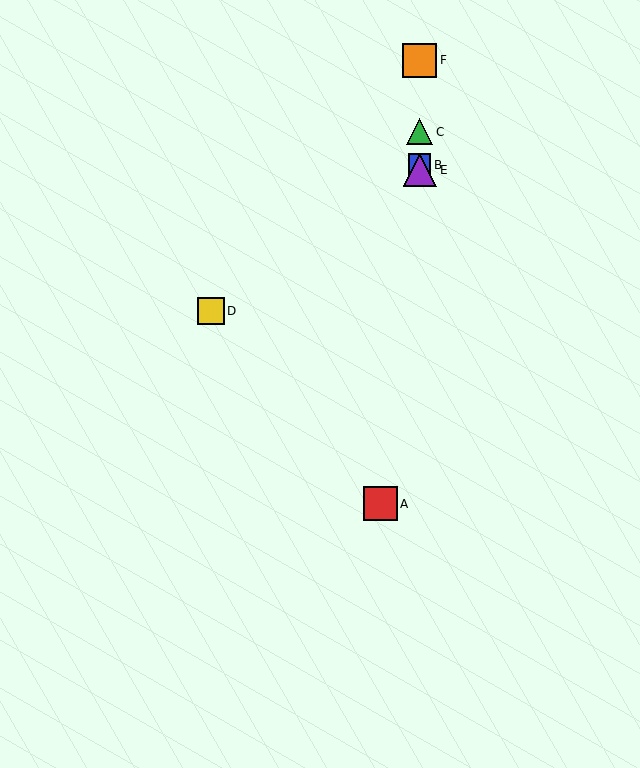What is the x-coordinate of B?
Object B is at x≈420.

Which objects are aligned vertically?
Objects B, C, E, F are aligned vertically.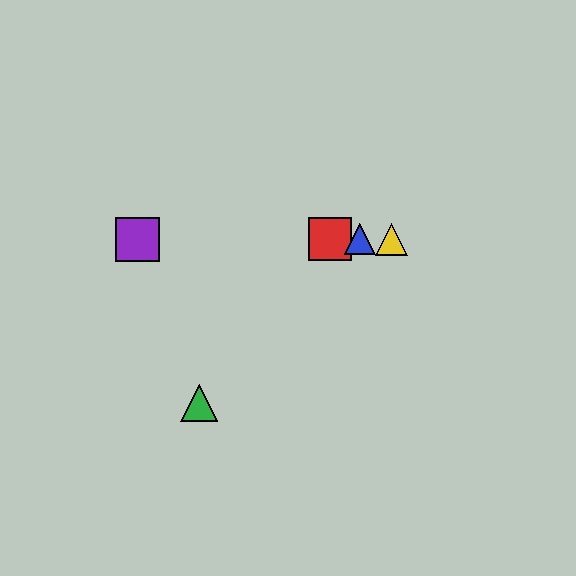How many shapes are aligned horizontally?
4 shapes (the red square, the blue triangle, the yellow triangle, the purple square) are aligned horizontally.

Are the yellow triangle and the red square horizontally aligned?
Yes, both are at y≈239.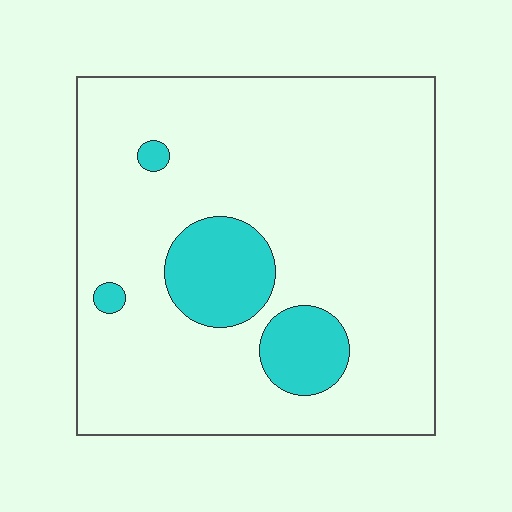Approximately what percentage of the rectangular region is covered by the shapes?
Approximately 15%.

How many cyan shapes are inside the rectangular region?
4.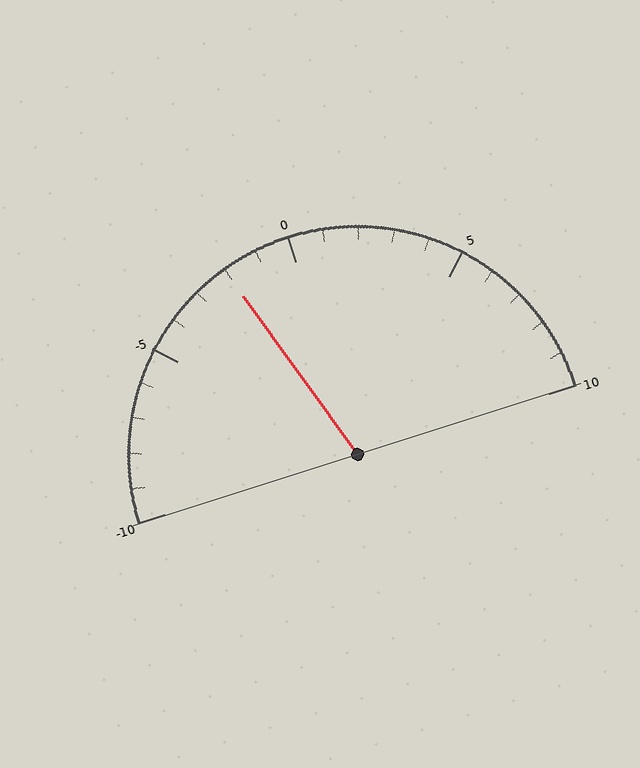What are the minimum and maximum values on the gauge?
The gauge ranges from -10 to 10.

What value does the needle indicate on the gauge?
The needle indicates approximately -2.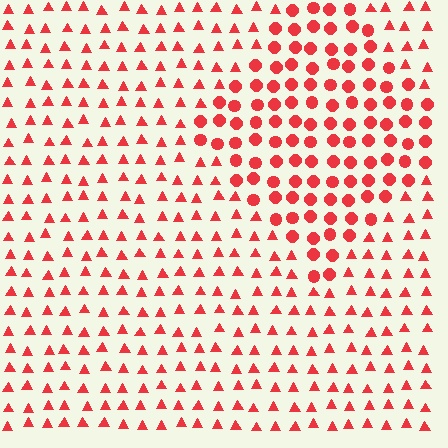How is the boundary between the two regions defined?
The boundary is defined by a change in element shape: circles inside vs. triangles outside. All elements share the same color and spacing.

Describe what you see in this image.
The image is filled with small red elements arranged in a uniform grid. A diamond-shaped region contains circles, while the surrounding area contains triangles. The boundary is defined purely by the change in element shape.